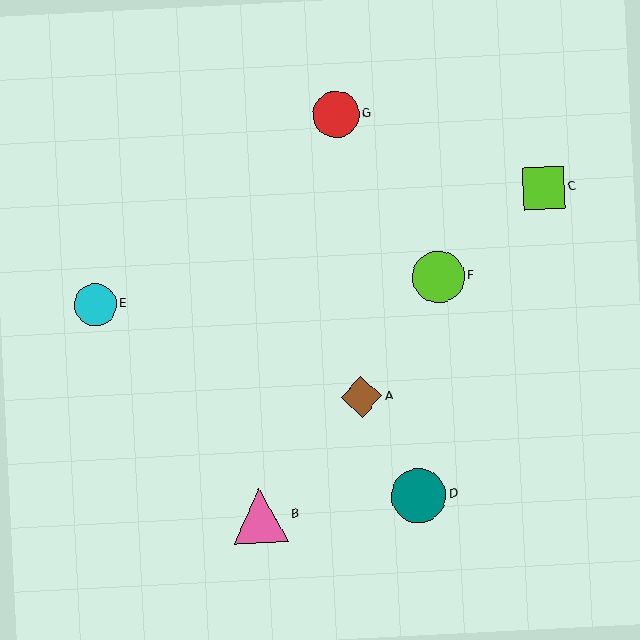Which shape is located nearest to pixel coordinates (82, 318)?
The cyan circle (labeled E) at (95, 305) is nearest to that location.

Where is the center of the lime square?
The center of the lime square is at (544, 188).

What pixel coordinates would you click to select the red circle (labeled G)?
Click at (336, 115) to select the red circle G.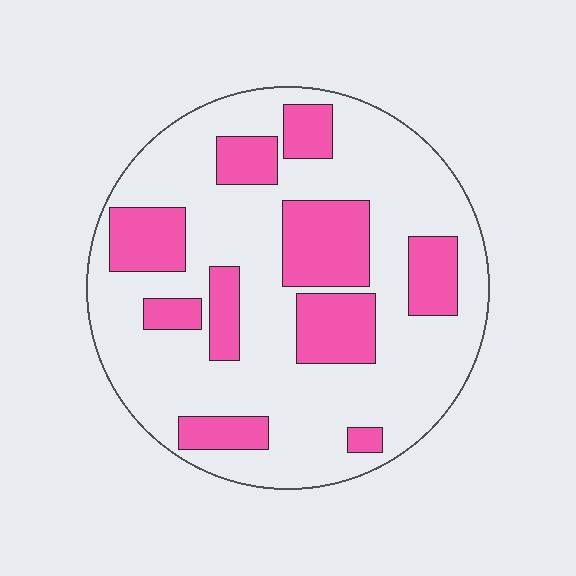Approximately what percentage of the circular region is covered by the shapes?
Approximately 30%.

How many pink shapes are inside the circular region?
10.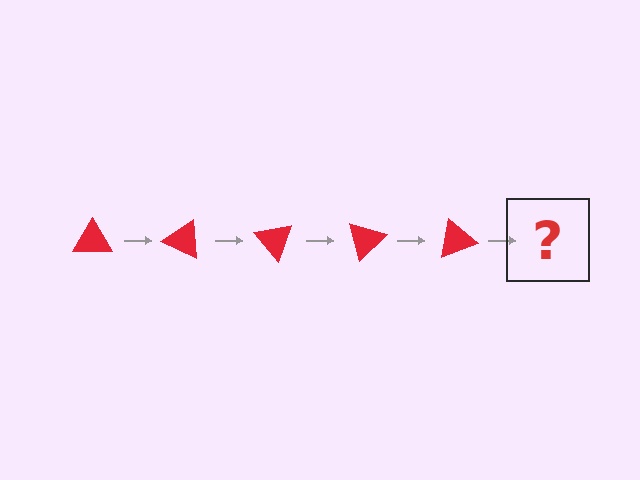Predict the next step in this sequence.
The next step is a red triangle rotated 125 degrees.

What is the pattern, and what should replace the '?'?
The pattern is that the triangle rotates 25 degrees each step. The '?' should be a red triangle rotated 125 degrees.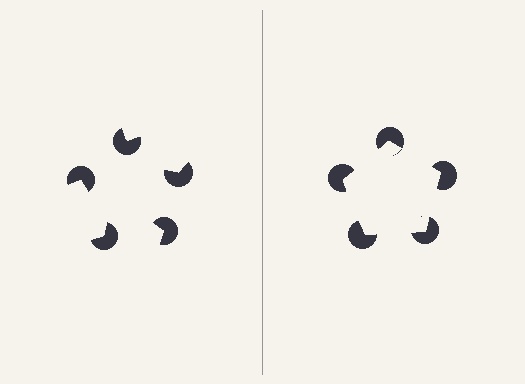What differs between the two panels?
The pac-man discs are positioned identically on both sides; only the wedge orientations differ. On the right they align to a pentagon; on the left they are misaligned.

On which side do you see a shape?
An illusory pentagon appears on the right side. On the left side the wedge cuts are rotated, so no coherent shape forms.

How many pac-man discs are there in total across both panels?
10 — 5 on each side.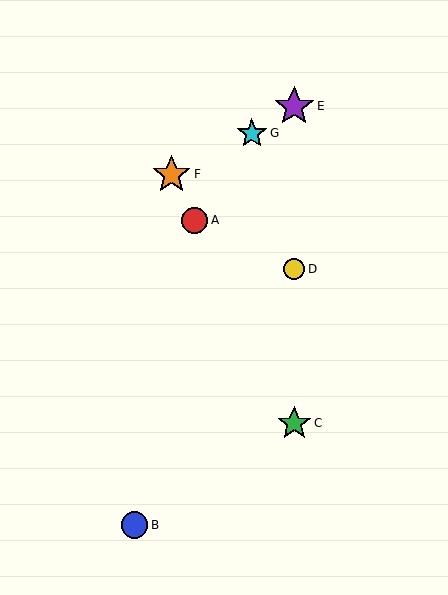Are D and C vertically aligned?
Yes, both are at x≈294.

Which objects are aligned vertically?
Objects C, D, E are aligned vertically.